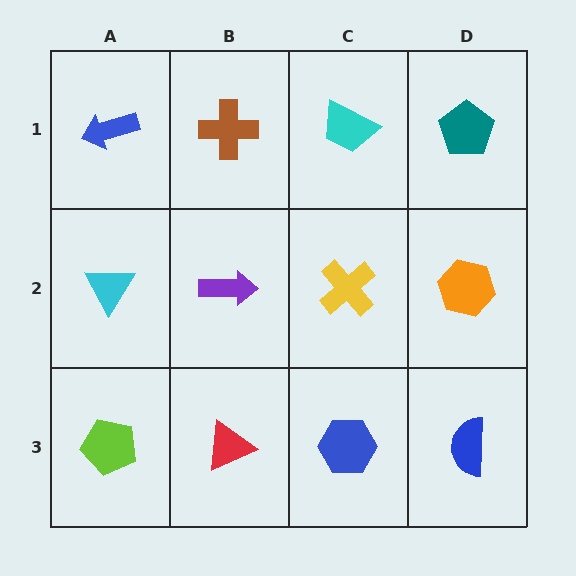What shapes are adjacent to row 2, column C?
A cyan trapezoid (row 1, column C), a blue hexagon (row 3, column C), a purple arrow (row 2, column B), an orange hexagon (row 2, column D).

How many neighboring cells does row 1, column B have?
3.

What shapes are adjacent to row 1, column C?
A yellow cross (row 2, column C), a brown cross (row 1, column B), a teal pentagon (row 1, column D).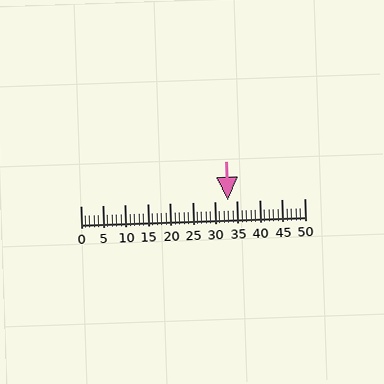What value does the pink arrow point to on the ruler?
The pink arrow points to approximately 33.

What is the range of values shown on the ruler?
The ruler shows values from 0 to 50.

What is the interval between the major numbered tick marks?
The major tick marks are spaced 5 units apart.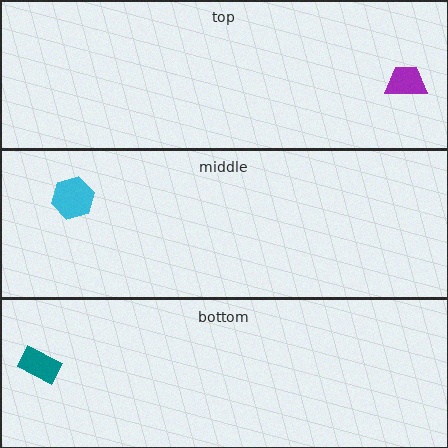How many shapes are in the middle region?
1.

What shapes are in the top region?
The purple trapezoid.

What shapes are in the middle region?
The cyan hexagon.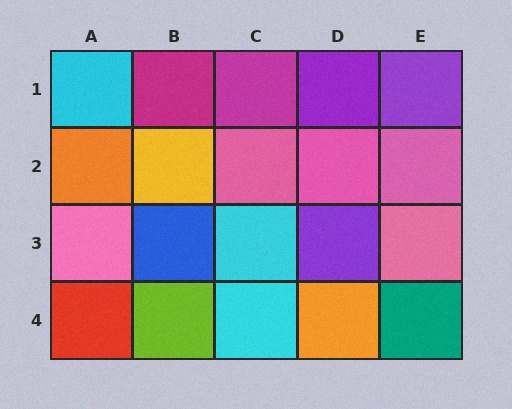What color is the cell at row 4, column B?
Lime.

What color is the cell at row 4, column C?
Cyan.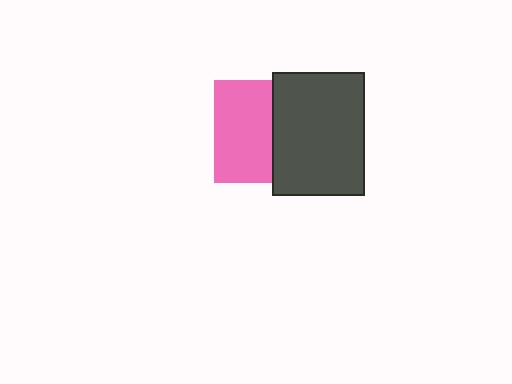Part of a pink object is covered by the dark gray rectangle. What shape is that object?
It is a square.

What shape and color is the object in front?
The object in front is a dark gray rectangle.